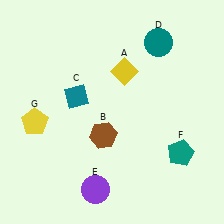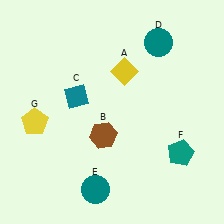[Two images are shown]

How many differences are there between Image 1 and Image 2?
There is 1 difference between the two images.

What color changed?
The circle (E) changed from purple in Image 1 to teal in Image 2.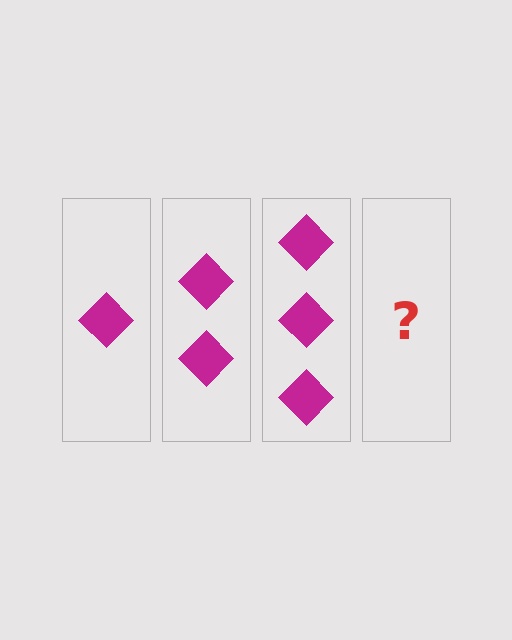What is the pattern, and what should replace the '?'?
The pattern is that each step adds one more diamond. The '?' should be 4 diamonds.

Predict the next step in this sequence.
The next step is 4 diamonds.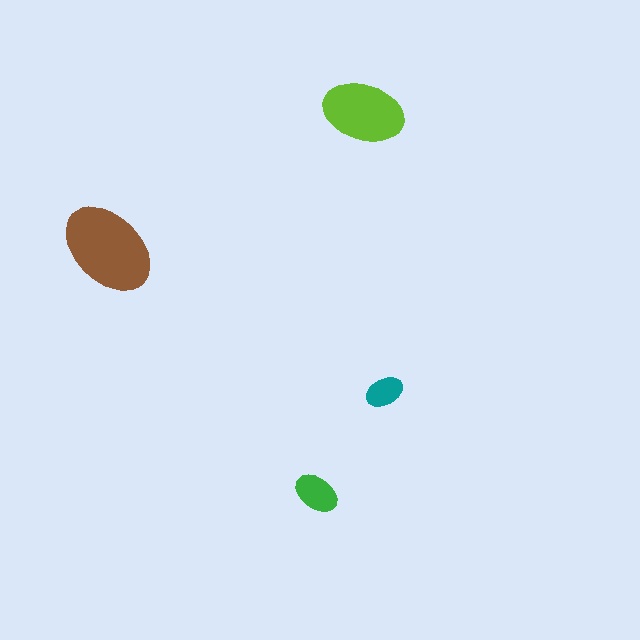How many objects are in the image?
There are 4 objects in the image.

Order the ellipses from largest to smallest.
the brown one, the lime one, the green one, the teal one.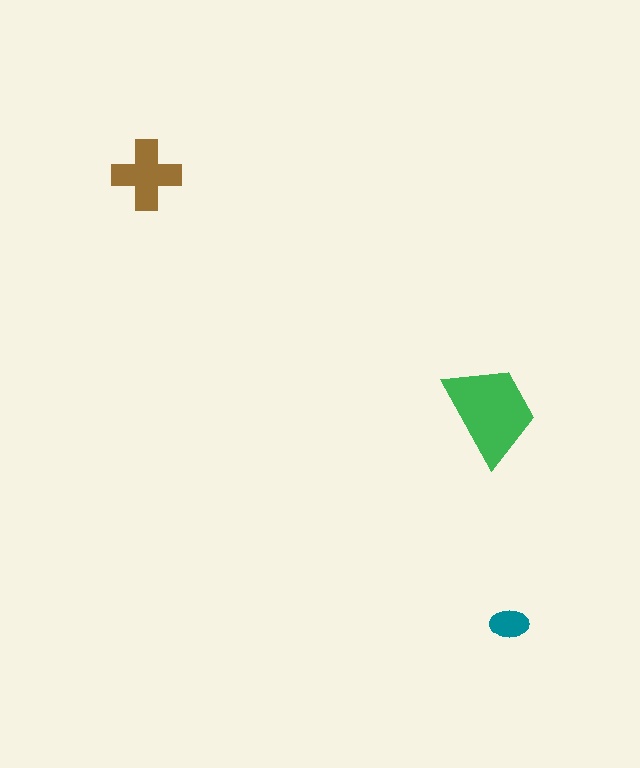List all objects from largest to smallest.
The green trapezoid, the brown cross, the teal ellipse.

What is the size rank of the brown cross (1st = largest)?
2nd.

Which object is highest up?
The brown cross is topmost.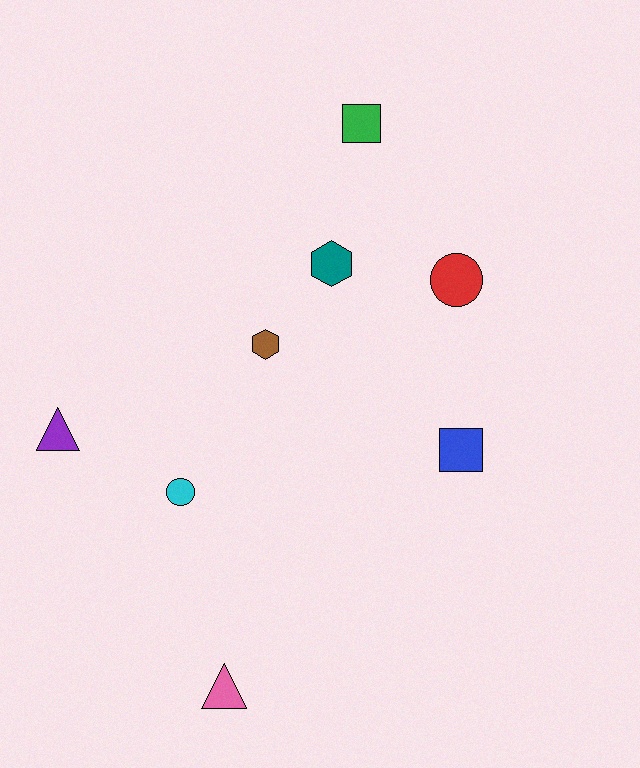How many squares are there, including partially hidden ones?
There are 2 squares.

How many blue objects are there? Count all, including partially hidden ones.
There is 1 blue object.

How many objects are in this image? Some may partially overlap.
There are 8 objects.